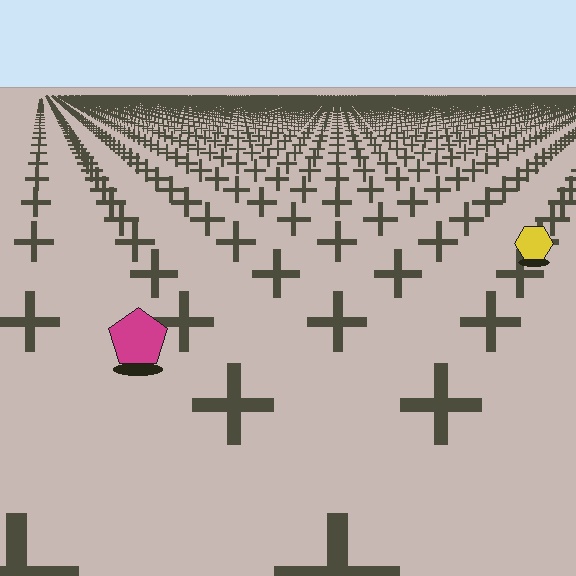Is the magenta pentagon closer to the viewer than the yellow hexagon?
Yes. The magenta pentagon is closer — you can tell from the texture gradient: the ground texture is coarser near it.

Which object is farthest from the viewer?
The yellow hexagon is farthest from the viewer. It appears smaller and the ground texture around it is denser.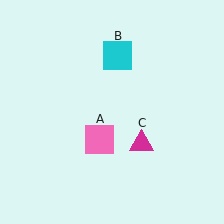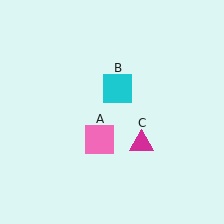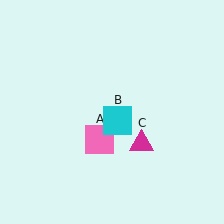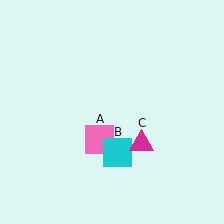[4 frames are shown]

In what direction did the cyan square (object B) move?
The cyan square (object B) moved down.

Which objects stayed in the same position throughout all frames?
Pink square (object A) and magenta triangle (object C) remained stationary.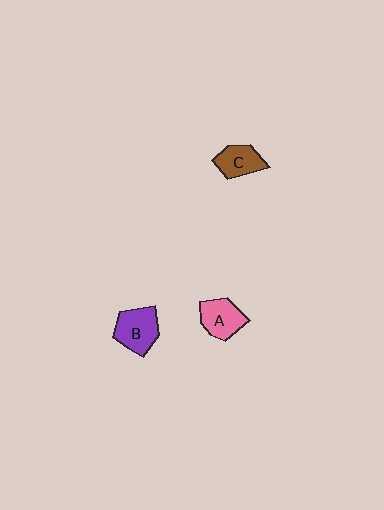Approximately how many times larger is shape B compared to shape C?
Approximately 1.3 times.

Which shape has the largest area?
Shape B (purple).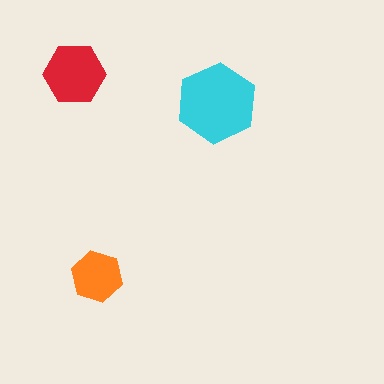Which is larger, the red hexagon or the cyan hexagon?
The cyan one.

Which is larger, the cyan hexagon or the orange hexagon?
The cyan one.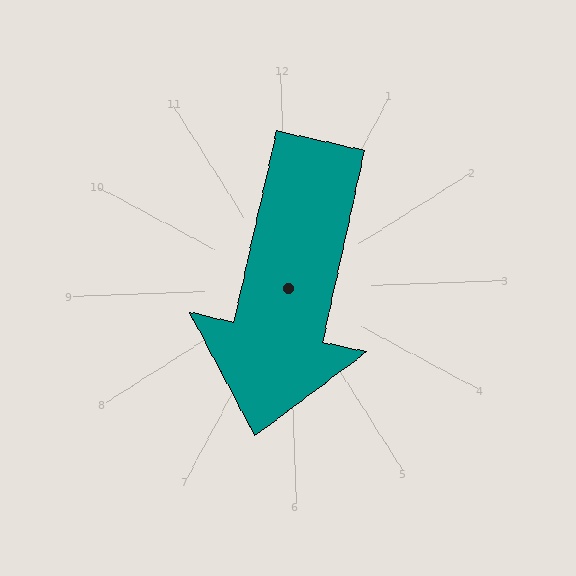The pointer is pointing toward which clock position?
Roughly 6 o'clock.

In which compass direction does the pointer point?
South.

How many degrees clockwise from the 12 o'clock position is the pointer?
Approximately 195 degrees.